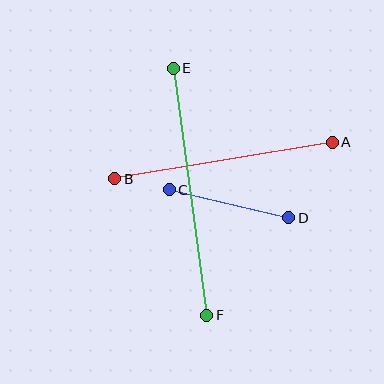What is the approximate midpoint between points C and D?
The midpoint is at approximately (229, 204) pixels.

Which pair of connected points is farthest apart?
Points E and F are farthest apart.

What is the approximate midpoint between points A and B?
The midpoint is at approximately (224, 160) pixels.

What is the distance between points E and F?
The distance is approximately 249 pixels.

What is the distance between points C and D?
The distance is approximately 123 pixels.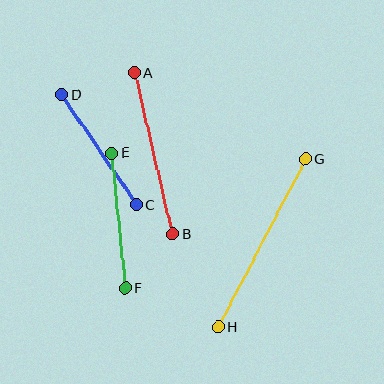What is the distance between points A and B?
The distance is approximately 165 pixels.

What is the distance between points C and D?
The distance is approximately 134 pixels.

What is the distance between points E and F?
The distance is approximately 136 pixels.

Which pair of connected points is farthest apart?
Points G and H are farthest apart.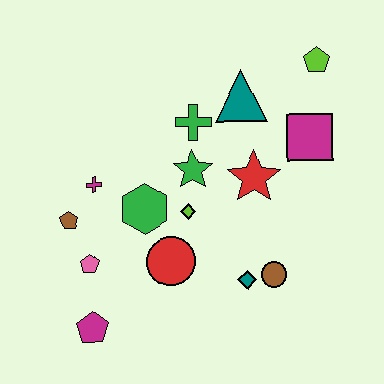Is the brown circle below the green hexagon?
Yes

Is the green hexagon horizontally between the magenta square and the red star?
No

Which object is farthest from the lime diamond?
The lime pentagon is farthest from the lime diamond.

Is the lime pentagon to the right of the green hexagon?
Yes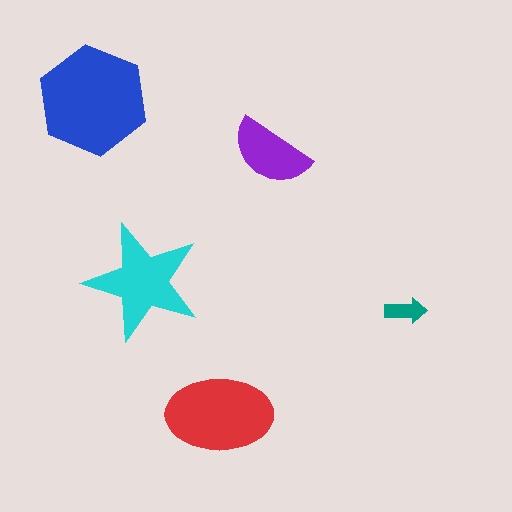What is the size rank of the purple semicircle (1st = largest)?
4th.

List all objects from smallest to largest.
The teal arrow, the purple semicircle, the cyan star, the red ellipse, the blue hexagon.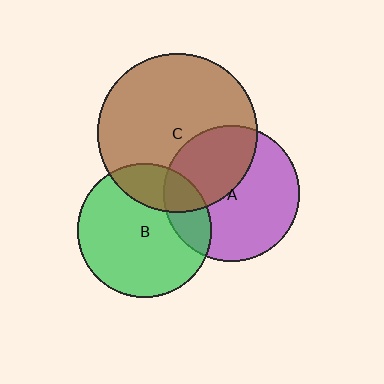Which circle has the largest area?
Circle C (brown).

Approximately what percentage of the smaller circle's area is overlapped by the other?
Approximately 20%.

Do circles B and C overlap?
Yes.